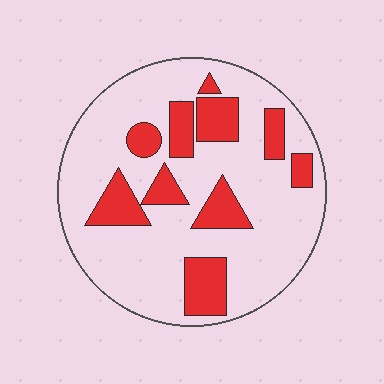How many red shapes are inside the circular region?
10.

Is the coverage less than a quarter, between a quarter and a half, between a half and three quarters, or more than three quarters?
Less than a quarter.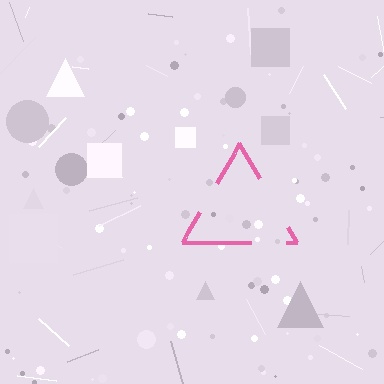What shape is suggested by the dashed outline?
The dashed outline suggests a triangle.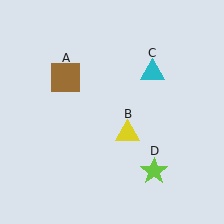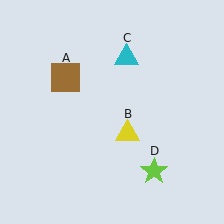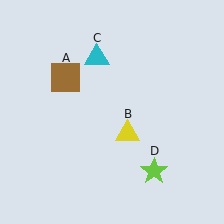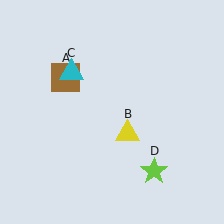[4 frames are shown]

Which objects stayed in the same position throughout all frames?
Brown square (object A) and yellow triangle (object B) and lime star (object D) remained stationary.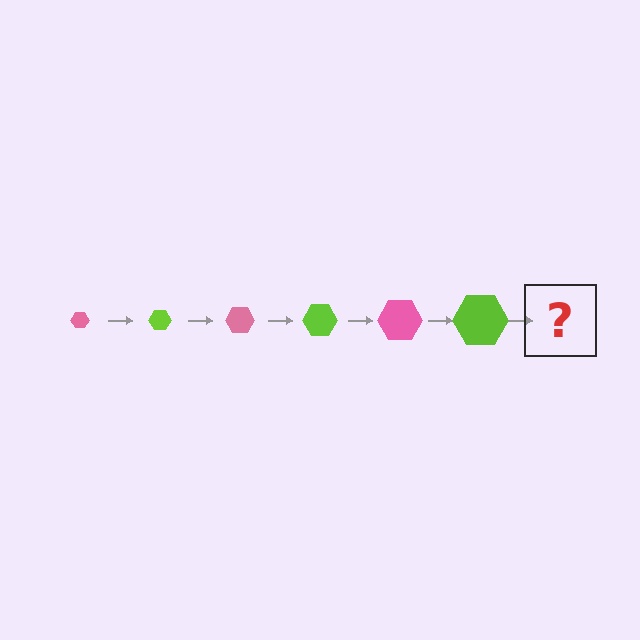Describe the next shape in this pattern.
It should be a pink hexagon, larger than the previous one.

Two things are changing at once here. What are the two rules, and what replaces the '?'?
The two rules are that the hexagon grows larger each step and the color cycles through pink and lime. The '?' should be a pink hexagon, larger than the previous one.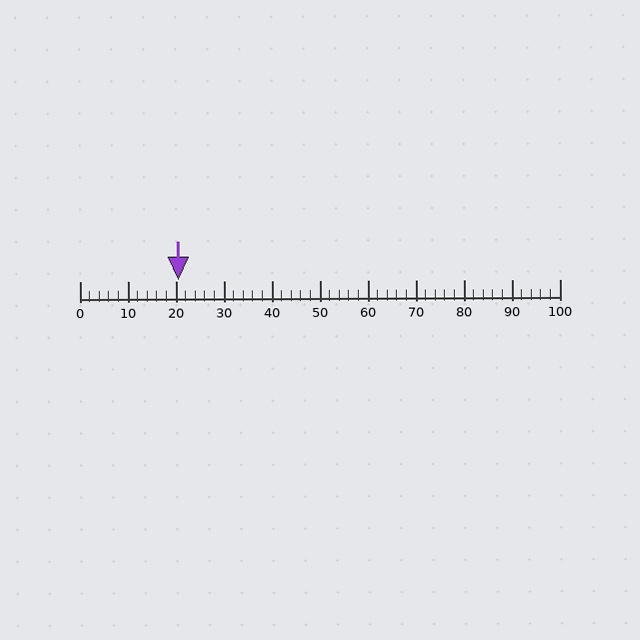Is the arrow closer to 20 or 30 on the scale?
The arrow is closer to 20.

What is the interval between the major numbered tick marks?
The major tick marks are spaced 10 units apart.